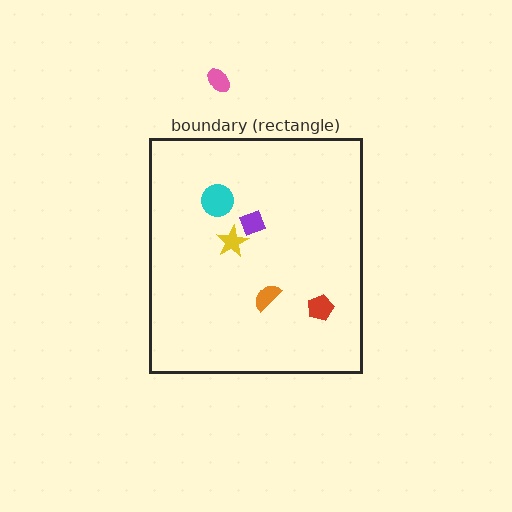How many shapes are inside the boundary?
5 inside, 1 outside.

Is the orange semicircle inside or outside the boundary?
Inside.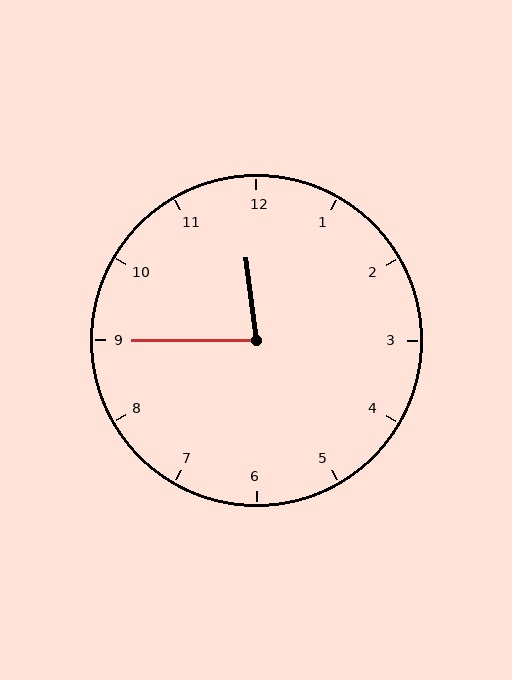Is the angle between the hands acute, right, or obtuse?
It is acute.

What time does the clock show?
11:45.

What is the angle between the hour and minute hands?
Approximately 82 degrees.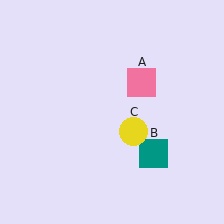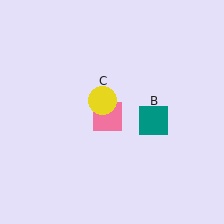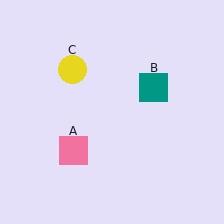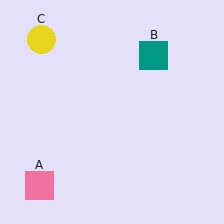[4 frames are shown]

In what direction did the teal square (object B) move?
The teal square (object B) moved up.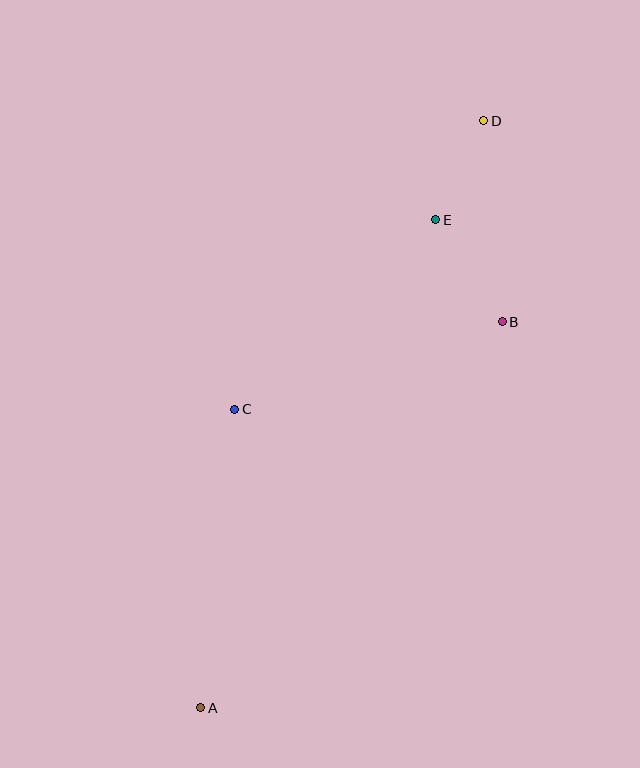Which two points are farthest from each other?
Points A and D are farthest from each other.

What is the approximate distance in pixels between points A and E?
The distance between A and E is approximately 542 pixels.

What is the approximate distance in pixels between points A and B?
The distance between A and B is approximately 490 pixels.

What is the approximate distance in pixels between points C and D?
The distance between C and D is approximately 381 pixels.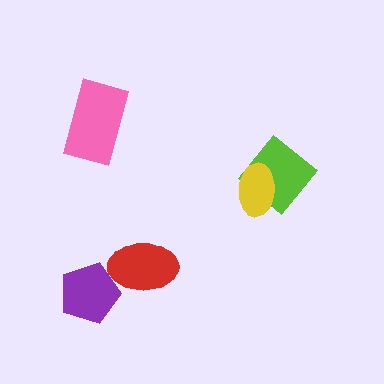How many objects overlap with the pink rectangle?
0 objects overlap with the pink rectangle.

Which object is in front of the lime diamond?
The yellow ellipse is in front of the lime diamond.